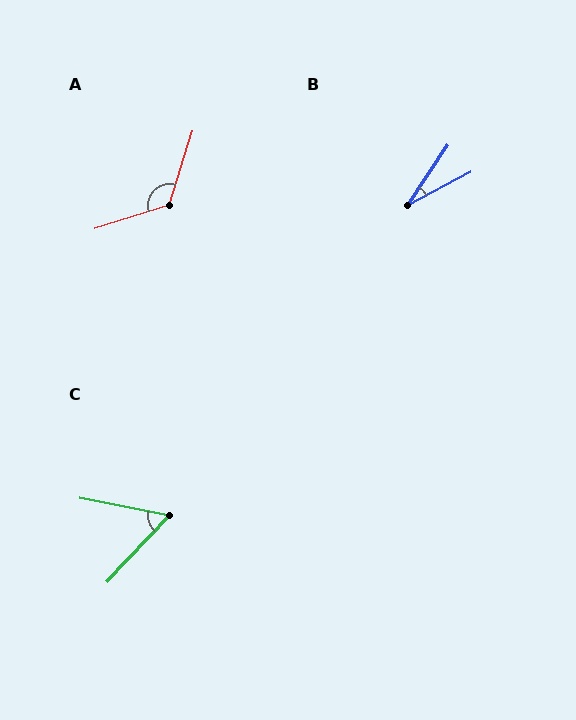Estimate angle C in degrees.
Approximately 58 degrees.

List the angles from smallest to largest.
B (29°), C (58°), A (125°).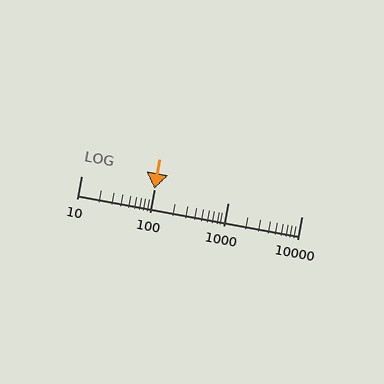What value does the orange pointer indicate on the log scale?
The pointer indicates approximately 100.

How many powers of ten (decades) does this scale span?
The scale spans 3 decades, from 10 to 10000.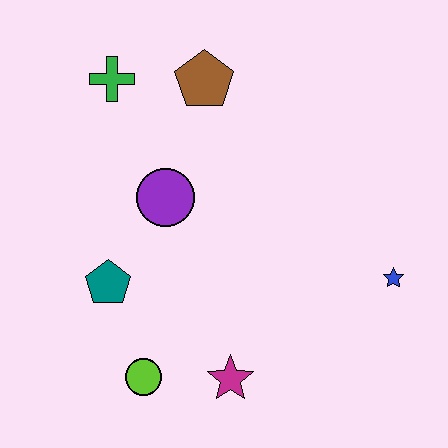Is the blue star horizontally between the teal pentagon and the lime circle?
No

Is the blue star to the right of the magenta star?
Yes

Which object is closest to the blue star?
The magenta star is closest to the blue star.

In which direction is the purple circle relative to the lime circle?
The purple circle is above the lime circle.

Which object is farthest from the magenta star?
The green cross is farthest from the magenta star.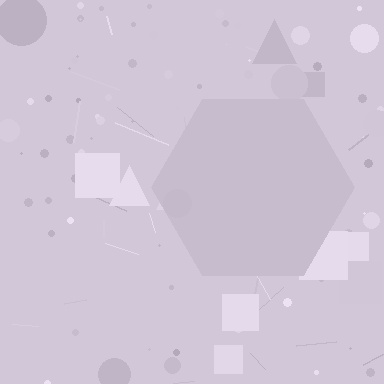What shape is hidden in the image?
A hexagon is hidden in the image.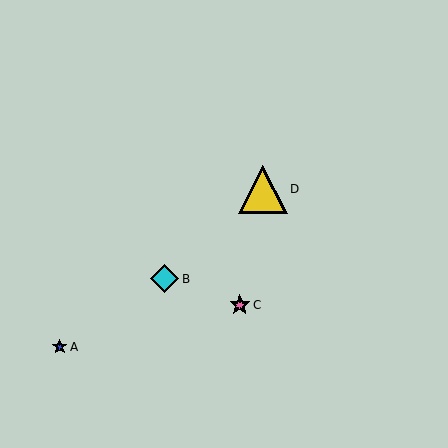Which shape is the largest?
The yellow triangle (labeled D) is the largest.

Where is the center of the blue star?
The center of the blue star is at (60, 347).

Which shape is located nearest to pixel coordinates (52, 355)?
The blue star (labeled A) at (60, 347) is nearest to that location.